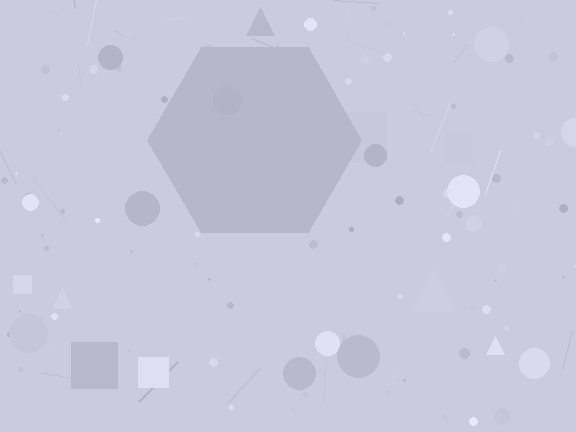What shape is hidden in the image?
A hexagon is hidden in the image.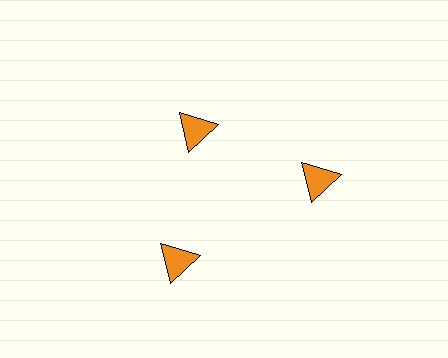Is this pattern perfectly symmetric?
No. The 3 orange triangles are arranged in a ring, but one element near the 11 o'clock position is pulled inward toward the center, breaking the 3-fold rotational symmetry.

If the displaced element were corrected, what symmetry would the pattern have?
It would have 3-fold rotational symmetry — the pattern would map onto itself every 120 degrees.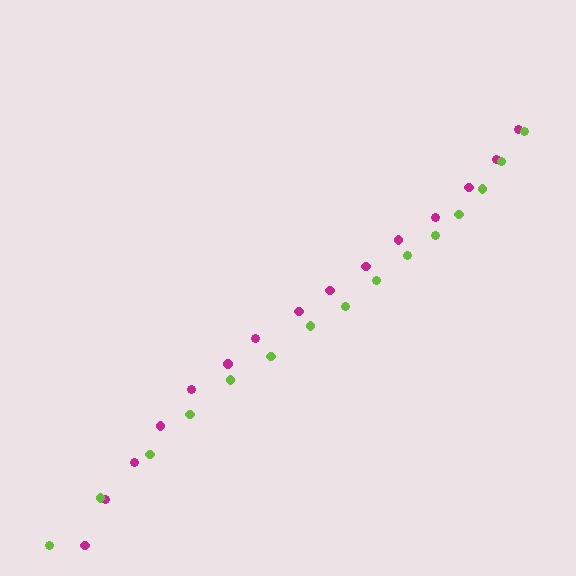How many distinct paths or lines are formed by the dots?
There are 2 distinct paths.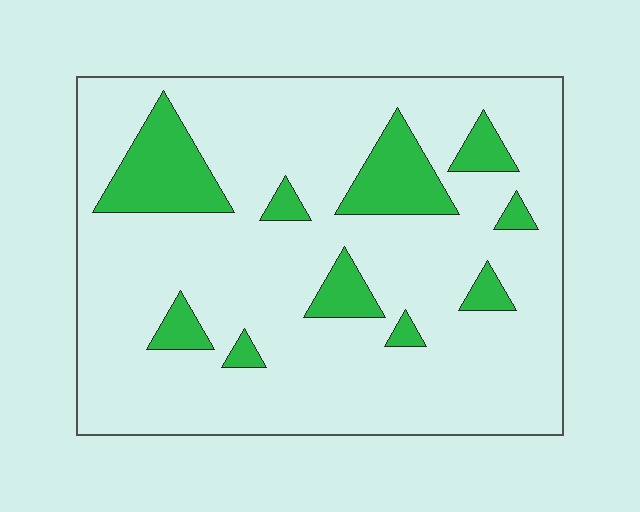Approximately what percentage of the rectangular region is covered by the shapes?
Approximately 15%.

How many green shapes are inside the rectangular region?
10.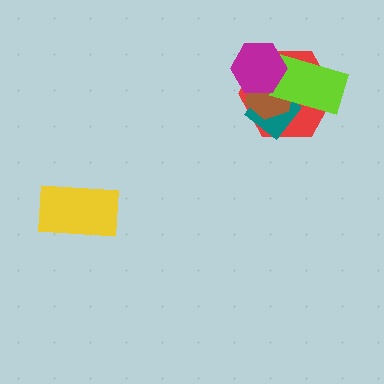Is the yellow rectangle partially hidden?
No, no other shape covers it.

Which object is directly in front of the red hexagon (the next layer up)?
The teal diamond is directly in front of the red hexagon.